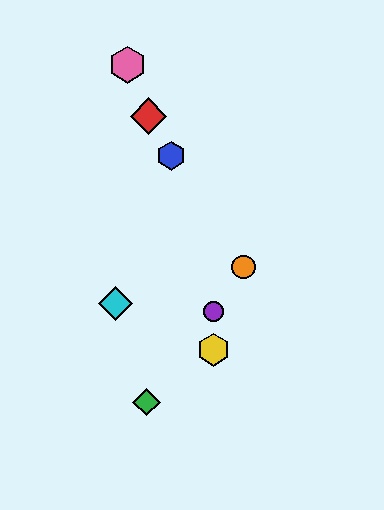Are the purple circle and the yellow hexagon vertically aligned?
Yes, both are at x≈213.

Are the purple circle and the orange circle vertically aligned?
No, the purple circle is at x≈213 and the orange circle is at x≈244.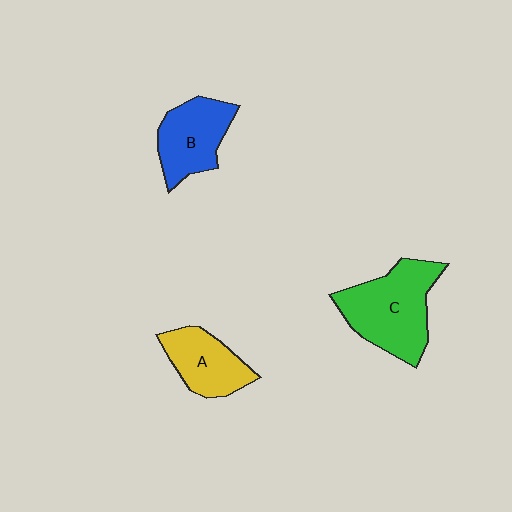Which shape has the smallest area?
Shape A (yellow).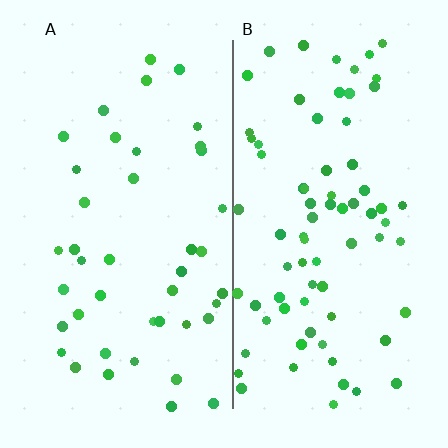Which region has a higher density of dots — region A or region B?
B (the right).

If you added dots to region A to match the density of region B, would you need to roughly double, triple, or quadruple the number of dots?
Approximately double.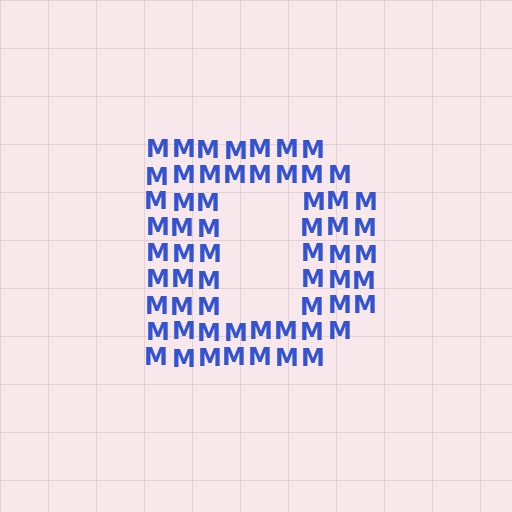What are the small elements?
The small elements are letter M's.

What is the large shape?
The large shape is the letter D.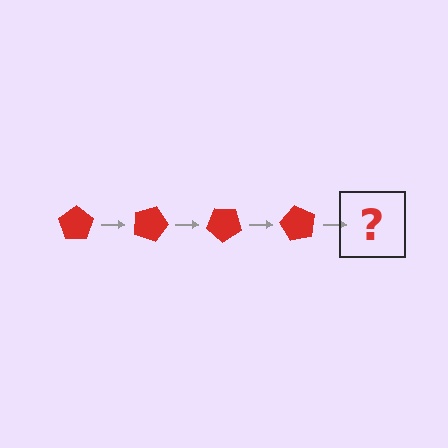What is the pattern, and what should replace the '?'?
The pattern is that the pentagon rotates 20 degrees each step. The '?' should be a red pentagon rotated 80 degrees.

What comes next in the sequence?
The next element should be a red pentagon rotated 80 degrees.